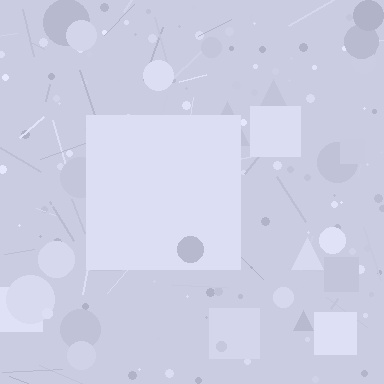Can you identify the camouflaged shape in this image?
The camouflaged shape is a square.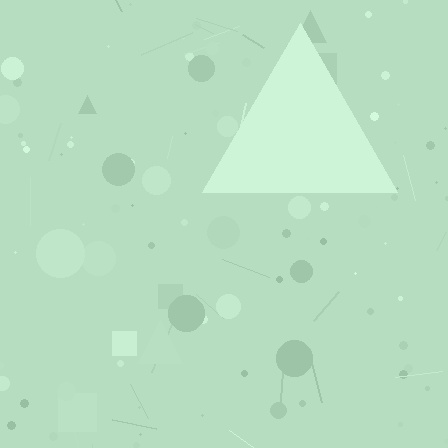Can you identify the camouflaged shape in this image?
The camouflaged shape is a triangle.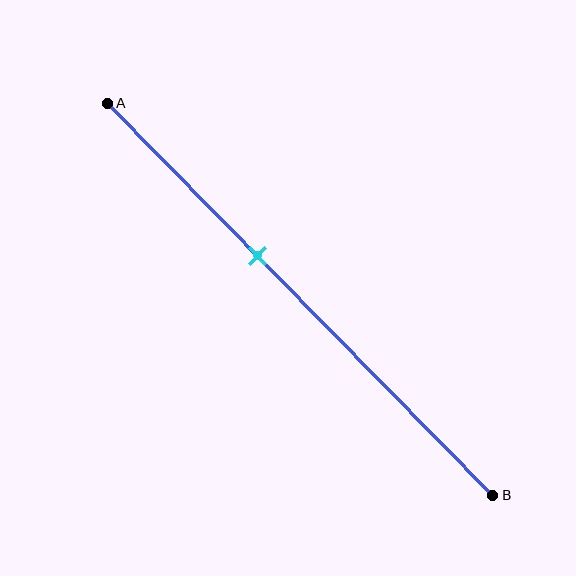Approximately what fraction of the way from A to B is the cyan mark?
The cyan mark is approximately 40% of the way from A to B.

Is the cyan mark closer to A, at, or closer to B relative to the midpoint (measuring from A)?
The cyan mark is closer to point A than the midpoint of segment AB.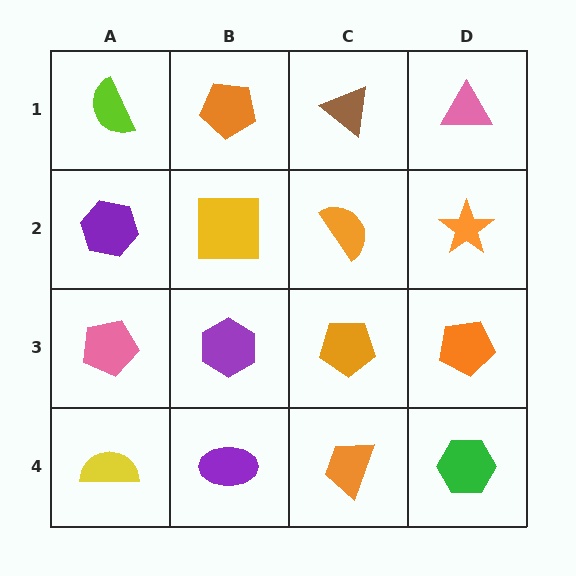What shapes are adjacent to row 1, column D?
An orange star (row 2, column D), a brown triangle (row 1, column C).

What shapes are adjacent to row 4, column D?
An orange pentagon (row 3, column D), an orange trapezoid (row 4, column C).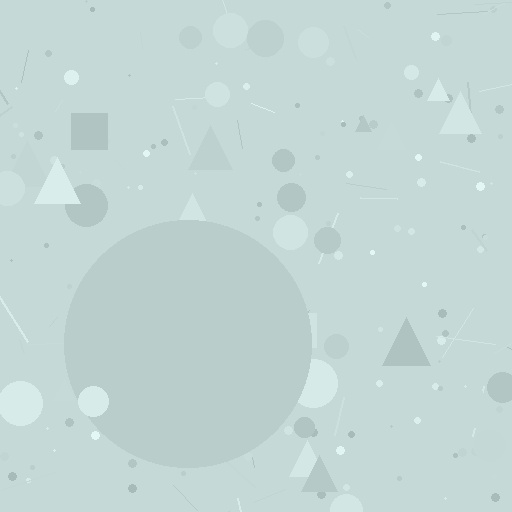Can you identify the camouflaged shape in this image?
The camouflaged shape is a circle.